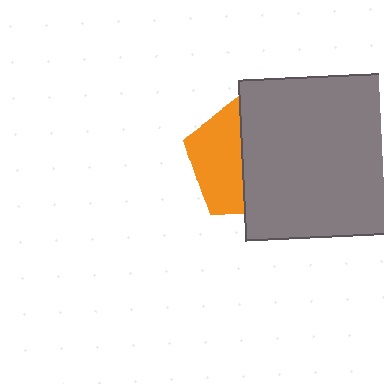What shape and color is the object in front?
The object in front is a gray rectangle.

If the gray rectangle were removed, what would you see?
You would see the complete orange pentagon.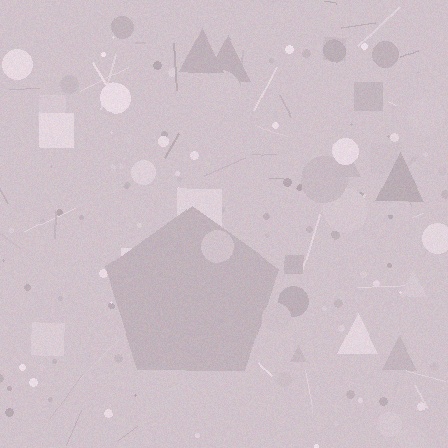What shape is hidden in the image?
A pentagon is hidden in the image.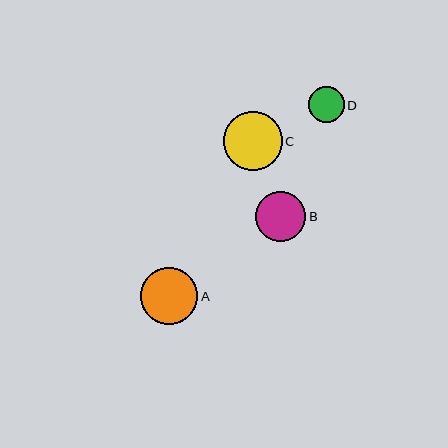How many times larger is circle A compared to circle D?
Circle A is approximately 1.6 times the size of circle D.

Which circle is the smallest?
Circle D is the smallest with a size of approximately 36 pixels.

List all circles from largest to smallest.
From largest to smallest: C, A, B, D.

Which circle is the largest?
Circle C is the largest with a size of approximately 59 pixels.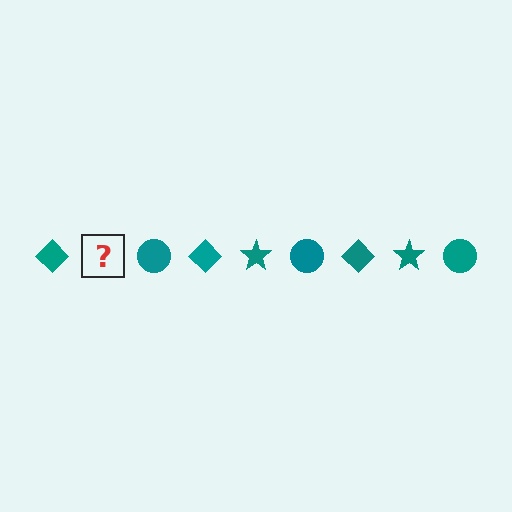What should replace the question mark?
The question mark should be replaced with a teal star.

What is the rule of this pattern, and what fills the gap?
The rule is that the pattern cycles through diamond, star, circle shapes in teal. The gap should be filled with a teal star.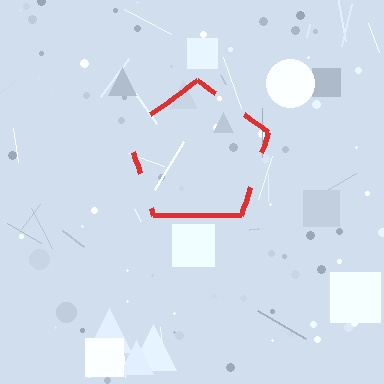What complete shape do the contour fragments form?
The contour fragments form a pentagon.